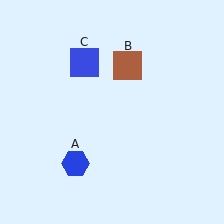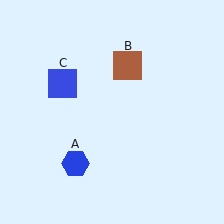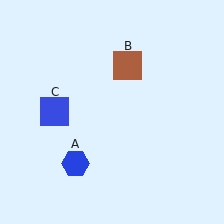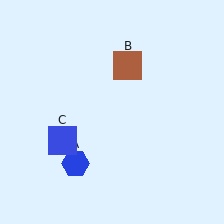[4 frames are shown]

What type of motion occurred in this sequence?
The blue square (object C) rotated counterclockwise around the center of the scene.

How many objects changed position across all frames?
1 object changed position: blue square (object C).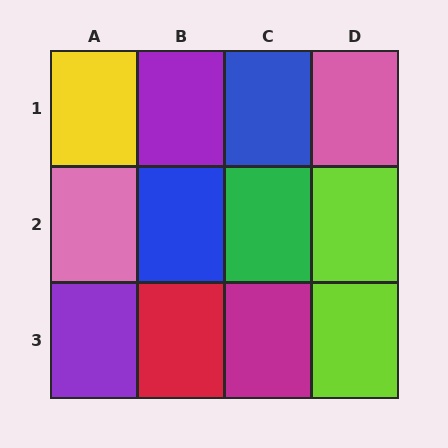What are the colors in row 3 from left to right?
Purple, red, magenta, lime.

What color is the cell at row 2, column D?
Lime.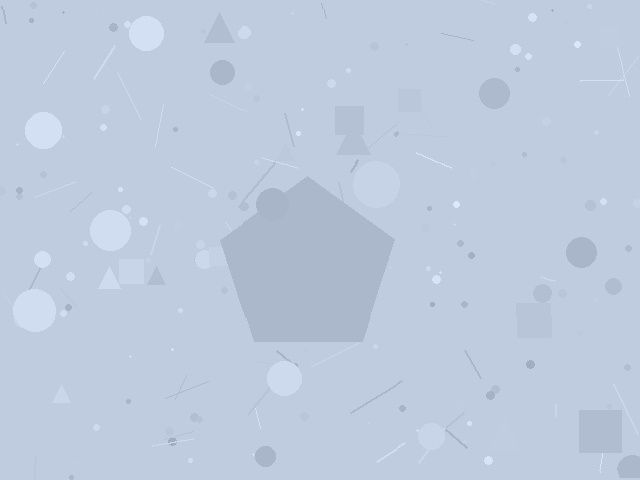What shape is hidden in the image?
A pentagon is hidden in the image.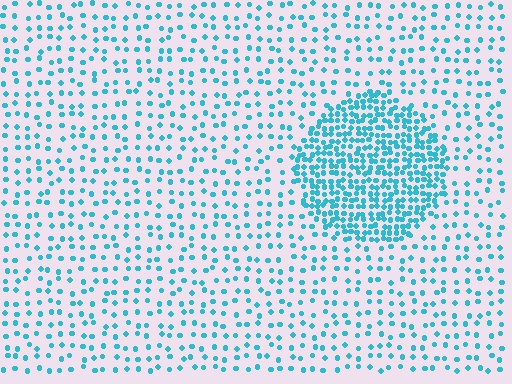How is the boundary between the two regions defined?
The boundary is defined by a change in element density (approximately 2.8x ratio). All elements are the same color, size, and shape.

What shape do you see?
I see a circle.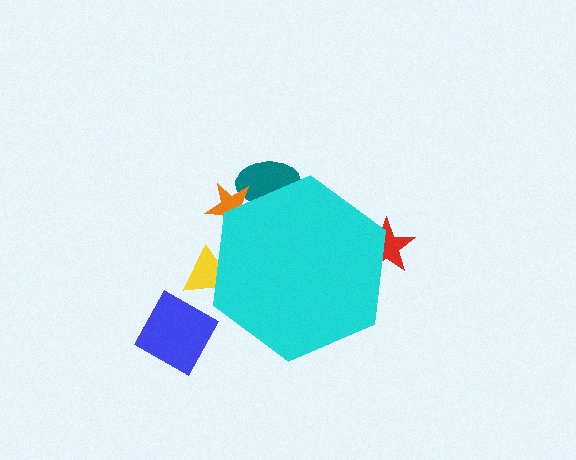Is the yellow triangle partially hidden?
Yes, the yellow triangle is partially hidden behind the cyan hexagon.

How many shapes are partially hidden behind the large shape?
4 shapes are partially hidden.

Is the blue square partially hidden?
No, the blue square is fully visible.